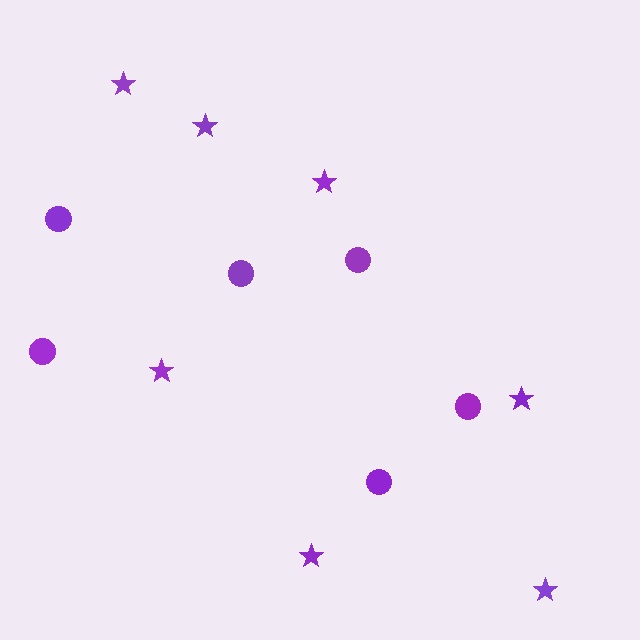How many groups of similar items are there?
There are 2 groups: one group of stars (7) and one group of circles (6).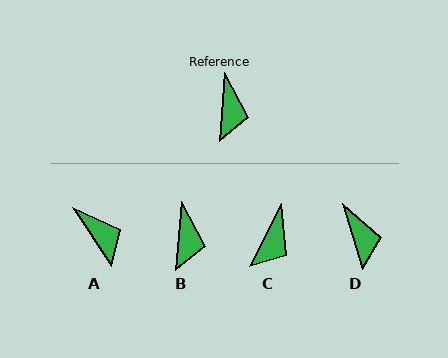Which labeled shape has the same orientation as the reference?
B.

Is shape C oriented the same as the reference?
No, it is off by about 23 degrees.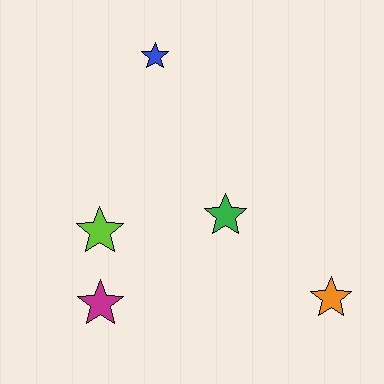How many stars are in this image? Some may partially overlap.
There are 5 stars.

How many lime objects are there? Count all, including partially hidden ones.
There is 1 lime object.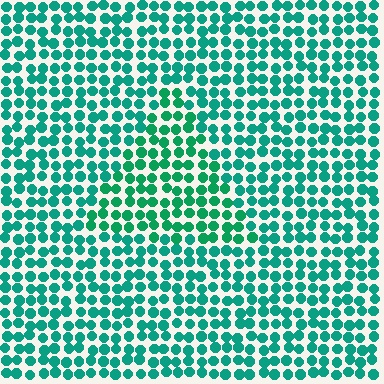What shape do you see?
I see a triangle.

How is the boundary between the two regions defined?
The boundary is defined purely by a slight shift in hue (about 18 degrees). Spacing, size, and orientation are identical on both sides.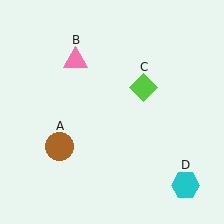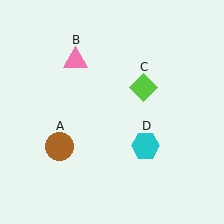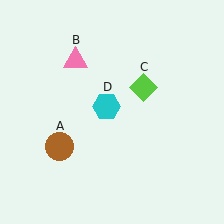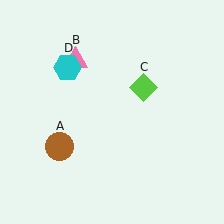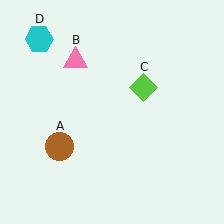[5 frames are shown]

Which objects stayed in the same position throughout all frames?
Brown circle (object A) and pink triangle (object B) and lime diamond (object C) remained stationary.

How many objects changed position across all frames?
1 object changed position: cyan hexagon (object D).